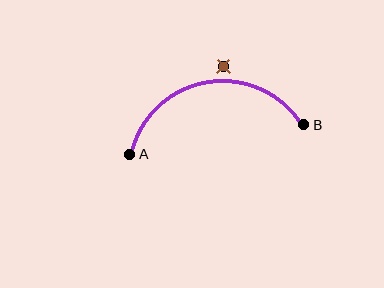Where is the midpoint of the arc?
The arc midpoint is the point on the curve farthest from the straight line joining A and B. It sits above that line.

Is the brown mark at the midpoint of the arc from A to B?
No — the brown mark does not lie on the arc at all. It sits slightly outside the curve.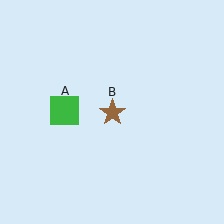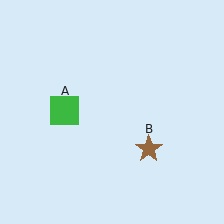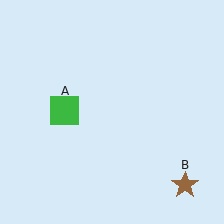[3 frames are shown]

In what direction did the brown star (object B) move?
The brown star (object B) moved down and to the right.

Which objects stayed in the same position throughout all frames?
Green square (object A) remained stationary.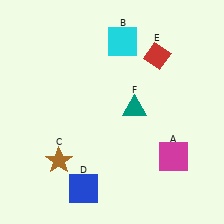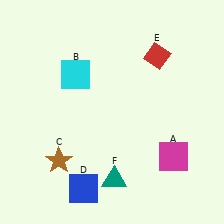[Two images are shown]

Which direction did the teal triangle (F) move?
The teal triangle (F) moved down.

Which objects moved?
The objects that moved are: the cyan square (B), the teal triangle (F).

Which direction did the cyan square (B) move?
The cyan square (B) moved left.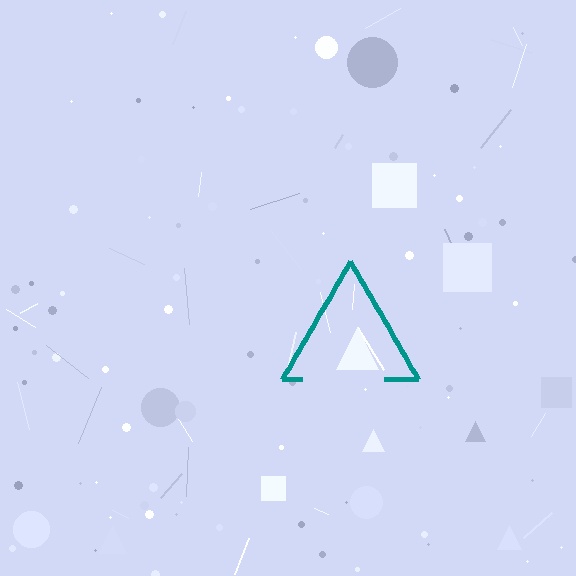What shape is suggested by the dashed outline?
The dashed outline suggests a triangle.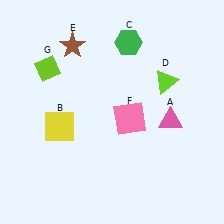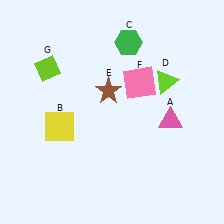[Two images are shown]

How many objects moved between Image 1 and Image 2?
2 objects moved between the two images.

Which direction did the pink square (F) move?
The pink square (F) moved up.